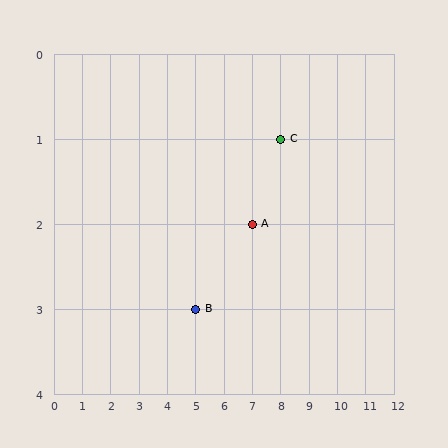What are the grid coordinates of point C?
Point C is at grid coordinates (8, 1).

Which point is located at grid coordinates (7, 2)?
Point A is at (7, 2).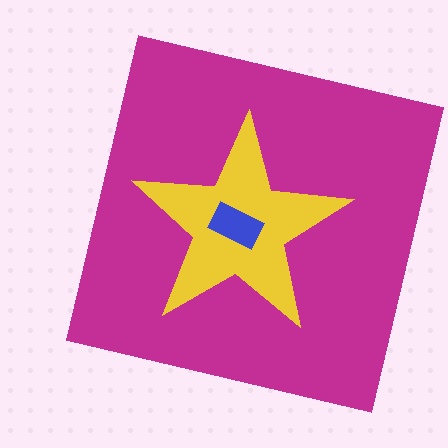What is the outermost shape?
The magenta square.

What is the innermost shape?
The blue rectangle.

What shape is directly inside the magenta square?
The yellow star.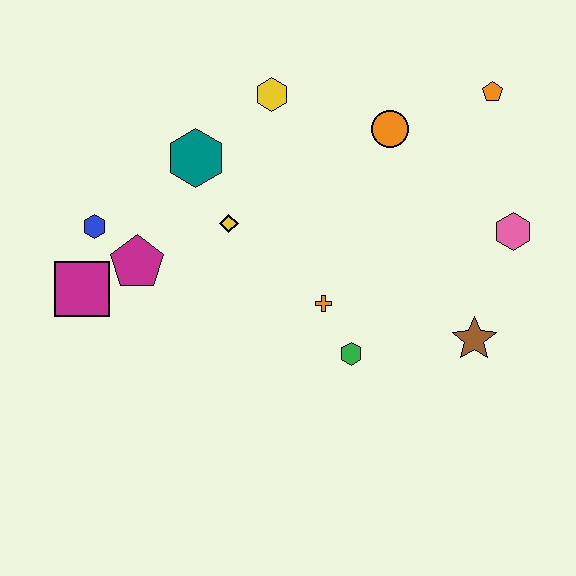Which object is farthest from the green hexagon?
The orange pentagon is farthest from the green hexagon.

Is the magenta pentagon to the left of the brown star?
Yes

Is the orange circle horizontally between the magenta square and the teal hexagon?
No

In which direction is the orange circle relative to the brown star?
The orange circle is above the brown star.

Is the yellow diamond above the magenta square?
Yes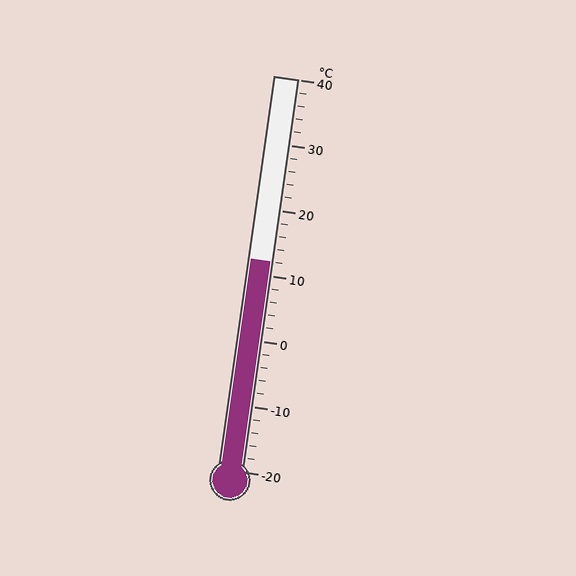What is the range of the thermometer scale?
The thermometer scale ranges from -20°C to 40°C.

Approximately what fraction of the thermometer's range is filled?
The thermometer is filled to approximately 55% of its range.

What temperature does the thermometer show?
The thermometer shows approximately 12°C.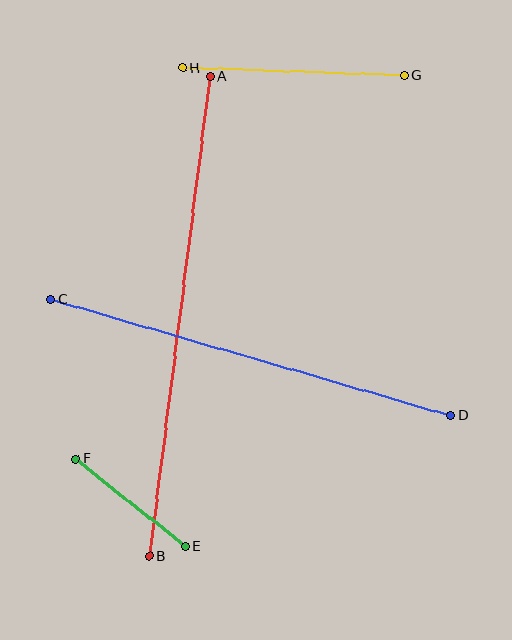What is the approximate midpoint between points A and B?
The midpoint is at approximately (180, 316) pixels.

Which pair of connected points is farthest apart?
Points A and B are farthest apart.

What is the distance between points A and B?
The distance is approximately 484 pixels.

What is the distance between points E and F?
The distance is approximately 140 pixels.